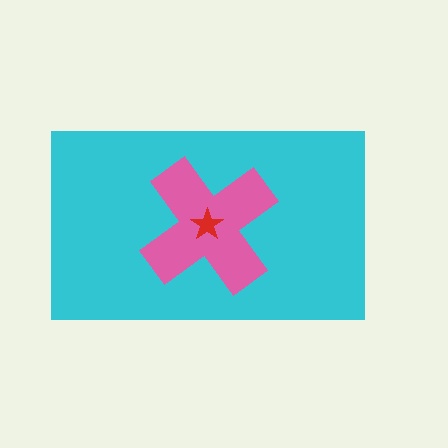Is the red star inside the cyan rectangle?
Yes.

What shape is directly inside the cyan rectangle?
The pink cross.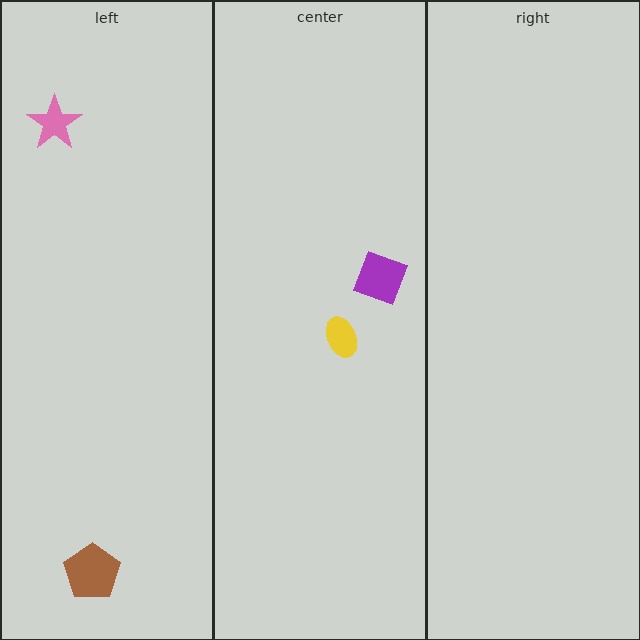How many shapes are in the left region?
2.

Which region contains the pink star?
The left region.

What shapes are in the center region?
The purple diamond, the yellow ellipse.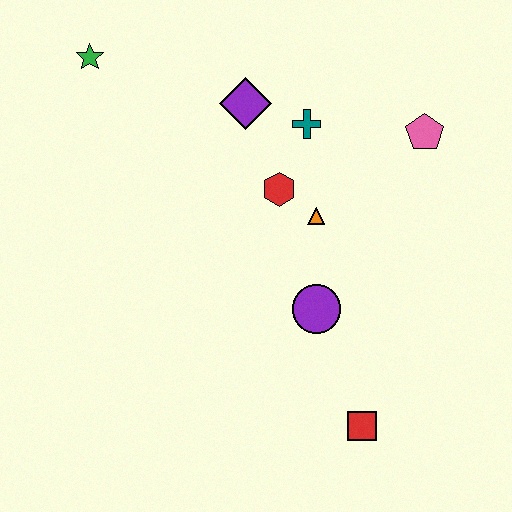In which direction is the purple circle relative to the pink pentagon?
The purple circle is below the pink pentagon.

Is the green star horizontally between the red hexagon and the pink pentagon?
No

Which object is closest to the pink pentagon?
The teal cross is closest to the pink pentagon.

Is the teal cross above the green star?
No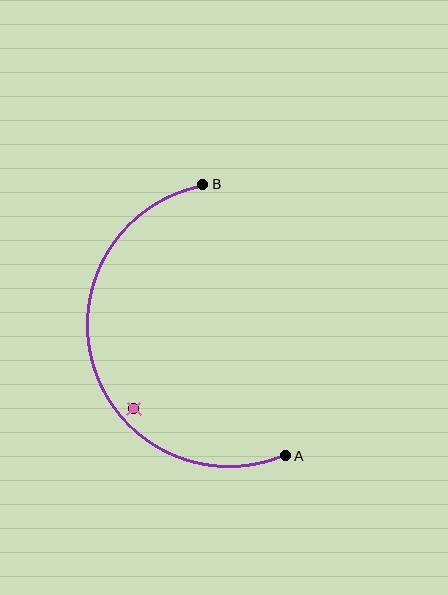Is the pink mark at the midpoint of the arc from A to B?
No — the pink mark does not lie on the arc at all. It sits slightly inside the curve.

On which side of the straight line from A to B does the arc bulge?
The arc bulges to the left of the straight line connecting A and B.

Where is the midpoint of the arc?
The arc midpoint is the point on the curve farthest from the straight line joining A and B. It sits to the left of that line.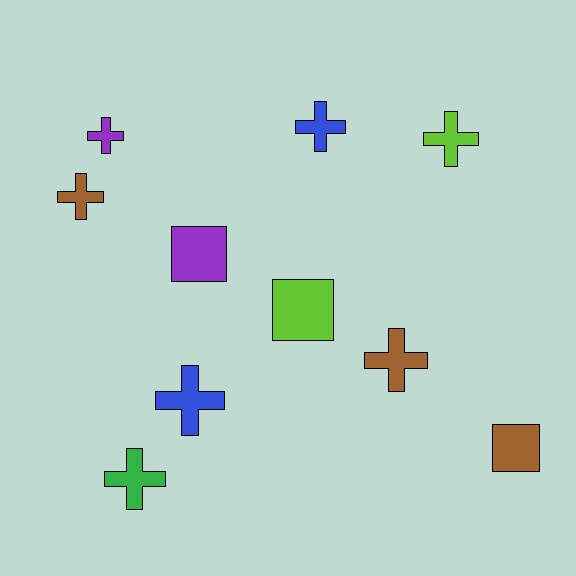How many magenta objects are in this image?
There are no magenta objects.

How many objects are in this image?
There are 10 objects.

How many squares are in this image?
There are 3 squares.